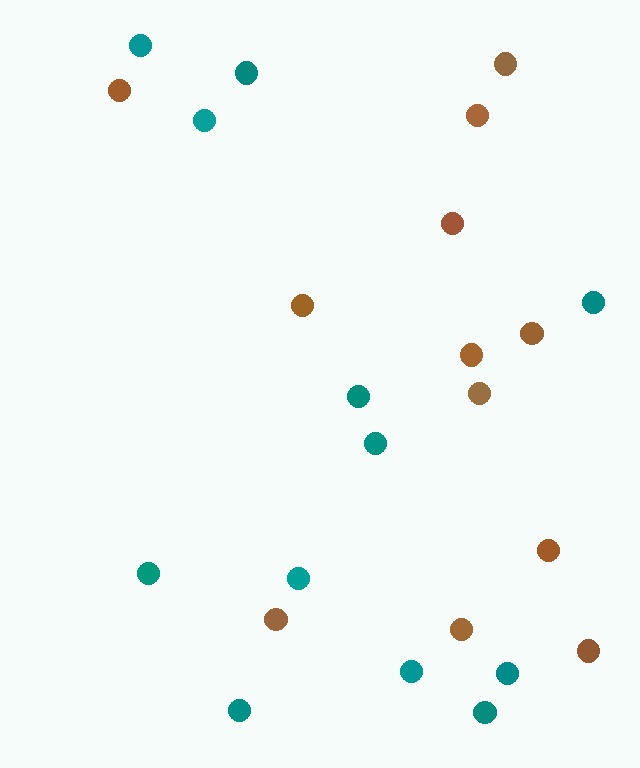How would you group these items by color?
There are 2 groups: one group of teal circles (12) and one group of brown circles (12).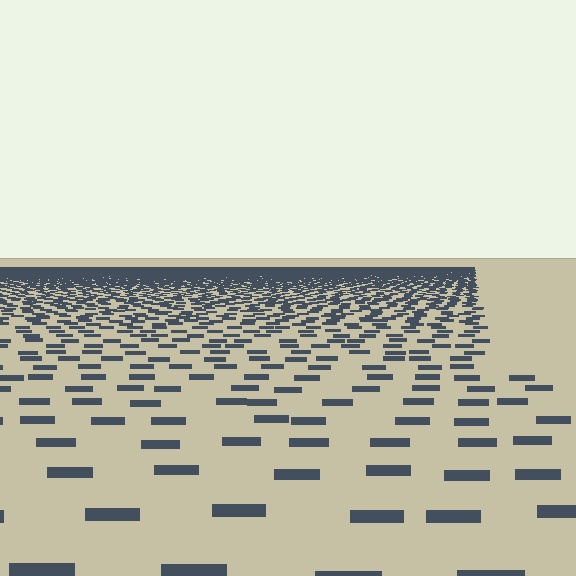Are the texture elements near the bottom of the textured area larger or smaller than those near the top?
Larger. Near the bottom, elements are closer to the viewer and appear at a bigger on-screen size.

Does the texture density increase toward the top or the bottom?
Density increases toward the top.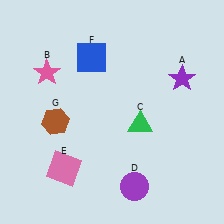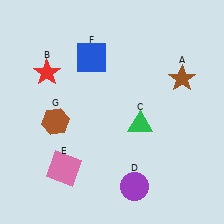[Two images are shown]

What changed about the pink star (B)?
In Image 1, B is pink. In Image 2, it changed to red.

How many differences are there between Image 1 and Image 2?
There are 2 differences between the two images.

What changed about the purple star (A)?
In Image 1, A is purple. In Image 2, it changed to brown.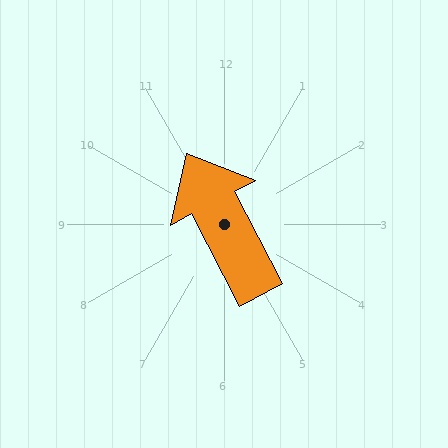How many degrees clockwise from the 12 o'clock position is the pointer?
Approximately 332 degrees.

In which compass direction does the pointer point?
Northwest.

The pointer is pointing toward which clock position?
Roughly 11 o'clock.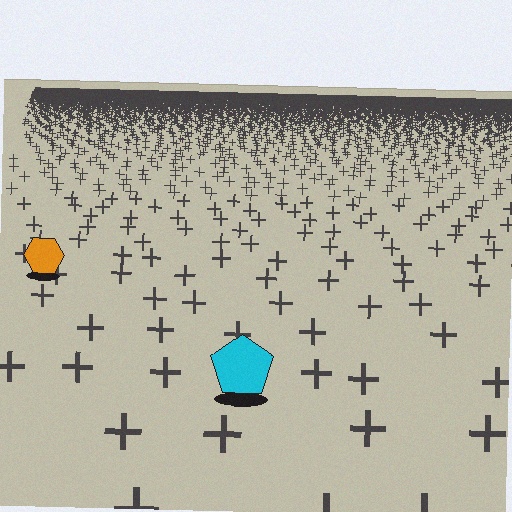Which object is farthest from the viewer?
The orange hexagon is farthest from the viewer. It appears smaller and the ground texture around it is denser.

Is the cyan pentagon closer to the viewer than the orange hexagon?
Yes. The cyan pentagon is closer — you can tell from the texture gradient: the ground texture is coarser near it.